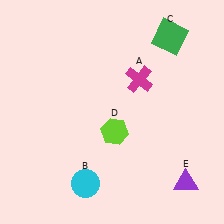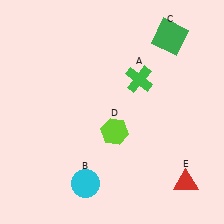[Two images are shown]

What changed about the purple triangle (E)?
In Image 1, E is purple. In Image 2, it changed to red.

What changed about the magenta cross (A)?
In Image 1, A is magenta. In Image 2, it changed to green.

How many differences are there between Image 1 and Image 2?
There are 2 differences between the two images.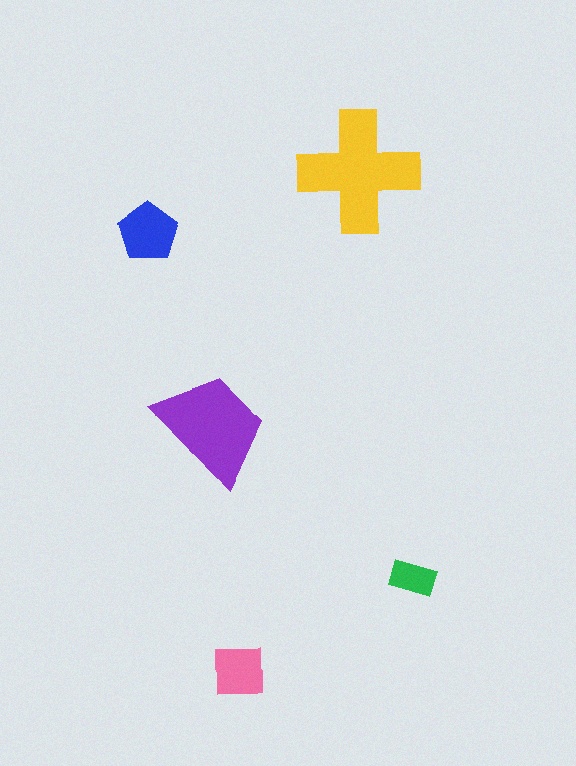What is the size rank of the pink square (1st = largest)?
4th.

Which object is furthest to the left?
The blue pentagon is leftmost.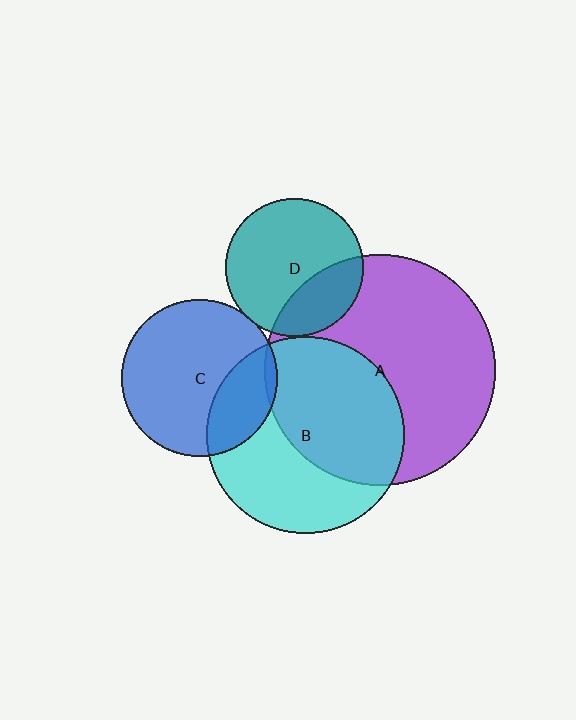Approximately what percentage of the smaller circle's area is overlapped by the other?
Approximately 5%.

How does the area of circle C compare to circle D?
Approximately 1.3 times.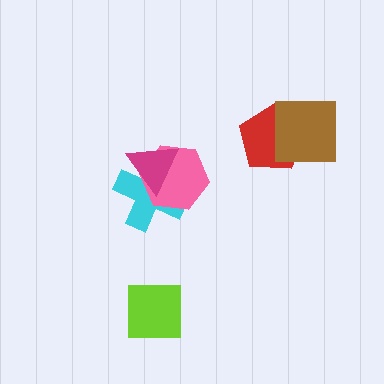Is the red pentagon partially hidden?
Yes, it is partially covered by another shape.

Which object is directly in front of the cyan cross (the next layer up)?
The pink hexagon is directly in front of the cyan cross.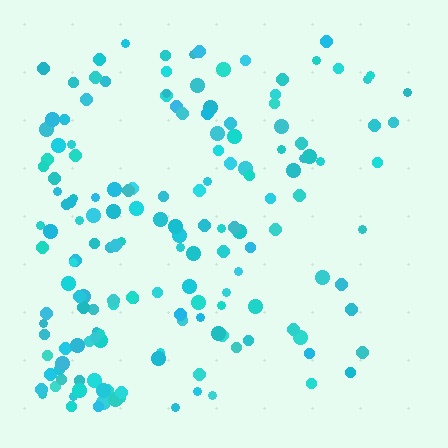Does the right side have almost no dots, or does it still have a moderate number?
Still a moderate number, just noticeably fewer than the left.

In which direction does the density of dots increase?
From right to left, with the left side densest.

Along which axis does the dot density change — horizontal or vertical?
Horizontal.